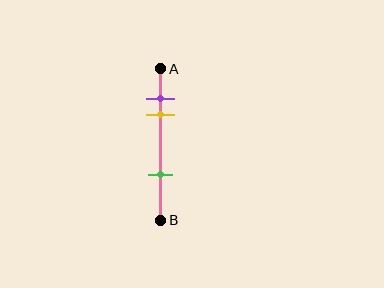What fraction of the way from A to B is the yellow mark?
The yellow mark is approximately 30% (0.3) of the way from A to B.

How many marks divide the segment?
There are 3 marks dividing the segment.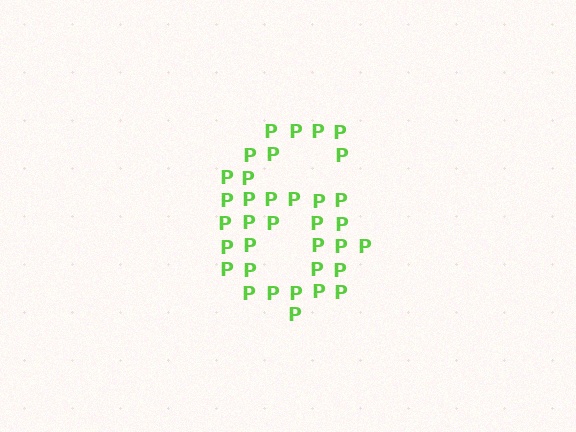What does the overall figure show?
The overall figure shows the digit 6.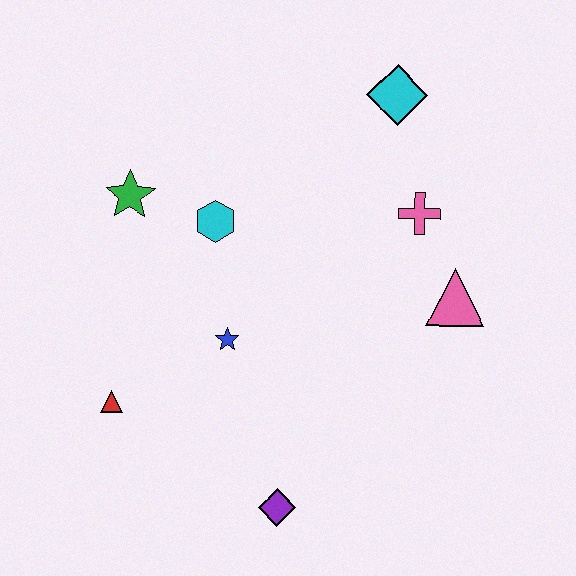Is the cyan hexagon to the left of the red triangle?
No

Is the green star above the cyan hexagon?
Yes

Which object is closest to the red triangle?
The blue star is closest to the red triangle.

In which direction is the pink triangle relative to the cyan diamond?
The pink triangle is below the cyan diamond.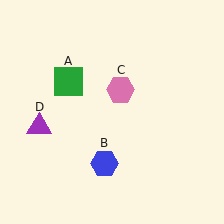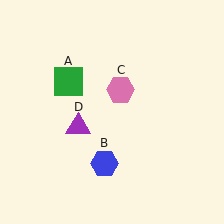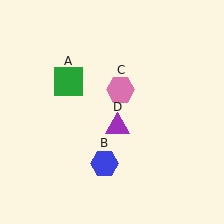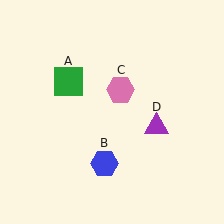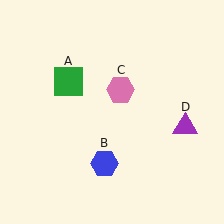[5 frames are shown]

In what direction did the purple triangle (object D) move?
The purple triangle (object D) moved right.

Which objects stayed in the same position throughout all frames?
Green square (object A) and blue hexagon (object B) and pink hexagon (object C) remained stationary.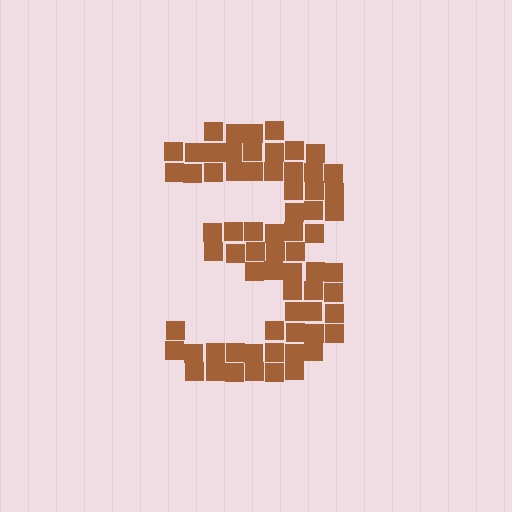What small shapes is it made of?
It is made of small squares.